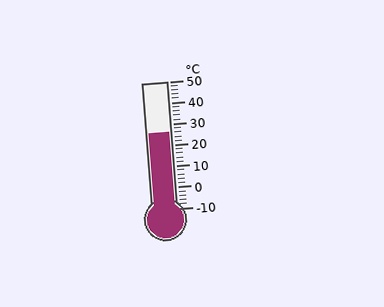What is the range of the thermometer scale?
The thermometer scale ranges from -10°C to 50°C.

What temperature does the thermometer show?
The thermometer shows approximately 26°C.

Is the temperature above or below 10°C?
The temperature is above 10°C.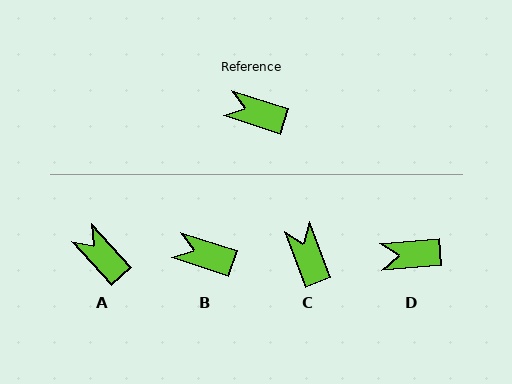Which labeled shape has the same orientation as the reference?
B.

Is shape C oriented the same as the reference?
No, it is off by about 51 degrees.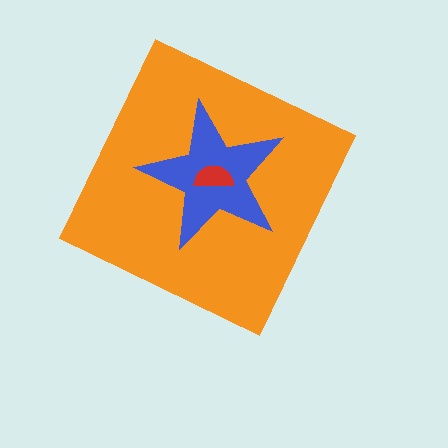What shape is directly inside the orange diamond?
The blue star.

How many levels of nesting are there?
3.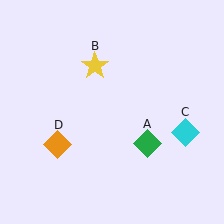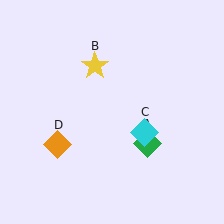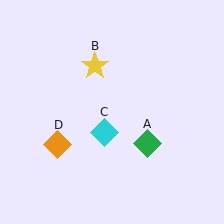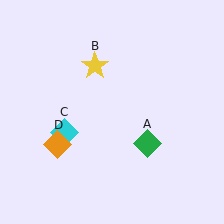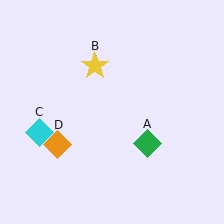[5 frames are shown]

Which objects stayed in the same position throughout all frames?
Green diamond (object A) and yellow star (object B) and orange diamond (object D) remained stationary.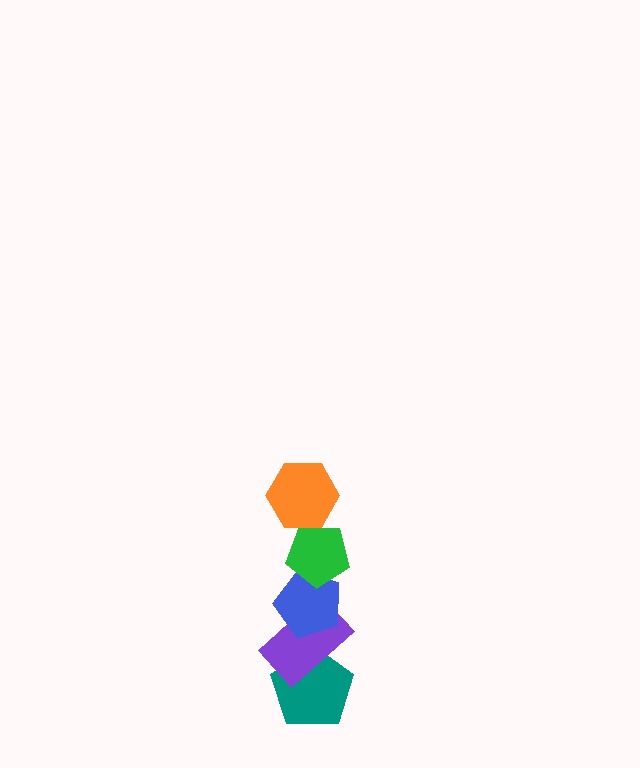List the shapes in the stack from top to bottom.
From top to bottom: the orange hexagon, the green pentagon, the blue pentagon, the purple rectangle, the teal pentagon.